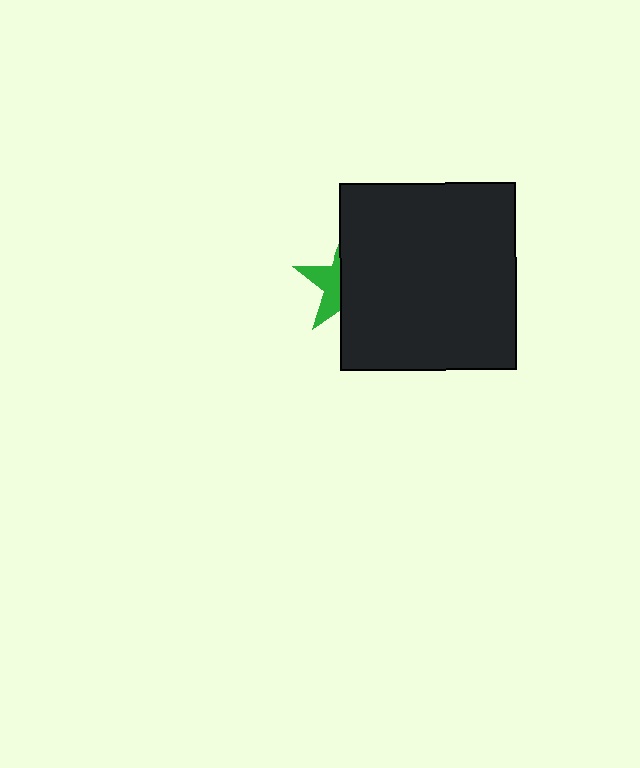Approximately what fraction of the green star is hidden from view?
Roughly 62% of the green star is hidden behind the black rectangle.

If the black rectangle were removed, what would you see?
You would see the complete green star.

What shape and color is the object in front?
The object in front is a black rectangle.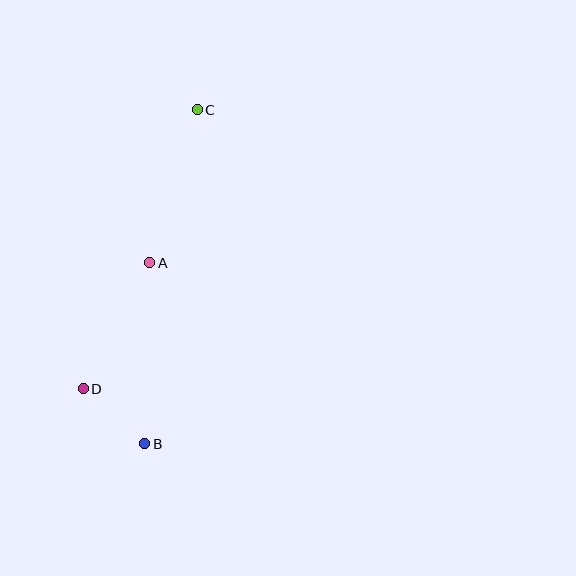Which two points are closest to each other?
Points B and D are closest to each other.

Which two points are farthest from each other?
Points B and C are farthest from each other.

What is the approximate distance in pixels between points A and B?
The distance between A and B is approximately 181 pixels.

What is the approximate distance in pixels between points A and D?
The distance between A and D is approximately 143 pixels.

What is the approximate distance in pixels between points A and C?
The distance between A and C is approximately 160 pixels.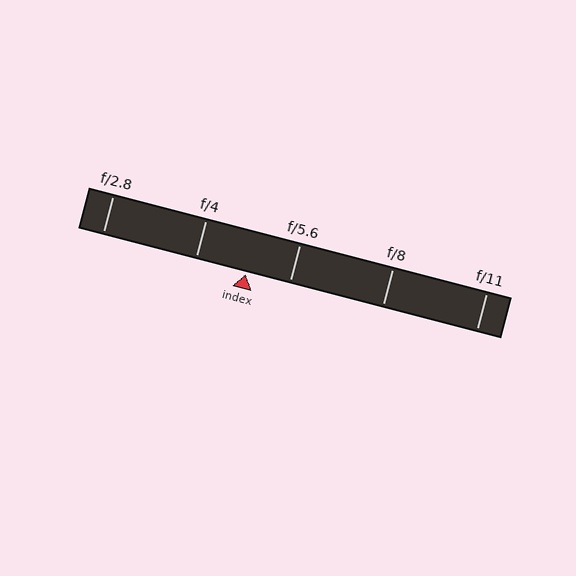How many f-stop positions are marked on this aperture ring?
There are 5 f-stop positions marked.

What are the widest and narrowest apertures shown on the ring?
The widest aperture shown is f/2.8 and the narrowest is f/11.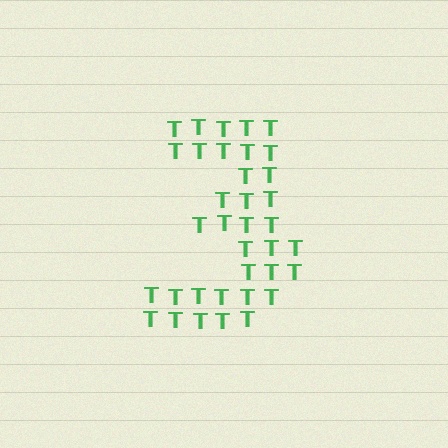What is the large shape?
The large shape is the digit 3.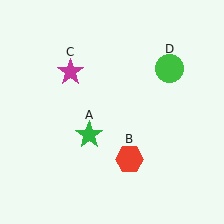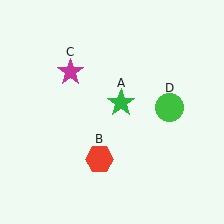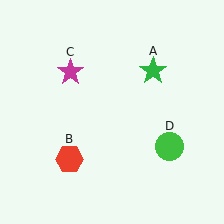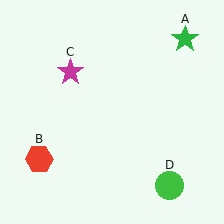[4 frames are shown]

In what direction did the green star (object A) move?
The green star (object A) moved up and to the right.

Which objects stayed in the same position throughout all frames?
Magenta star (object C) remained stationary.